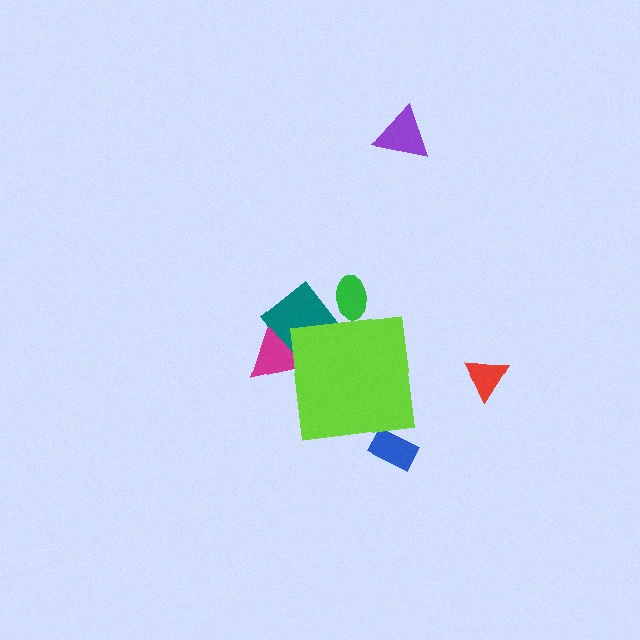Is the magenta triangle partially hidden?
Yes, the magenta triangle is partially hidden behind the lime square.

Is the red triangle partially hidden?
No, the red triangle is fully visible.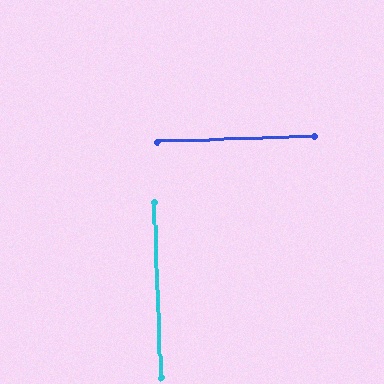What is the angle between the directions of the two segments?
Approximately 90 degrees.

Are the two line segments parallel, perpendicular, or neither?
Perpendicular — they meet at approximately 90°.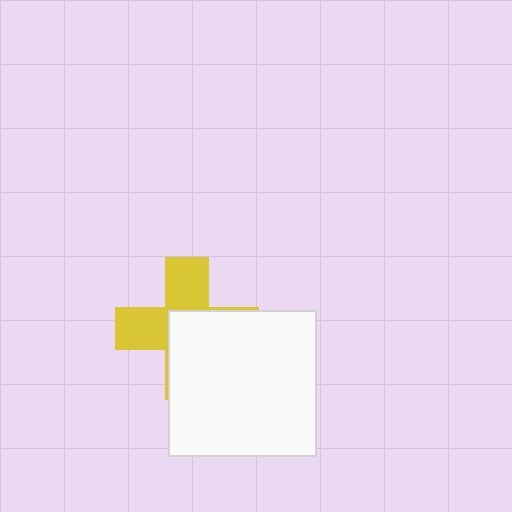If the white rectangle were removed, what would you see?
You would see the complete yellow cross.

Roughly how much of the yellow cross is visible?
A small part of it is visible (roughly 45%).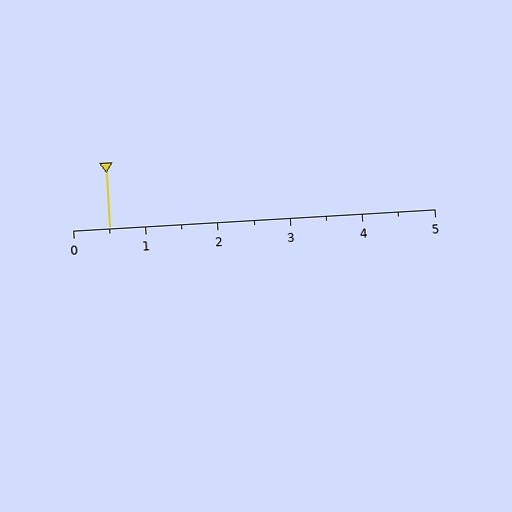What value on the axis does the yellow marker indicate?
The marker indicates approximately 0.5.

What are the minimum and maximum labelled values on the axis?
The axis runs from 0 to 5.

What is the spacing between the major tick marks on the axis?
The major ticks are spaced 1 apart.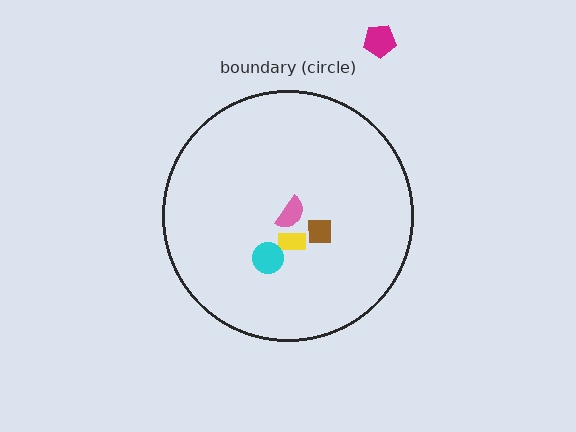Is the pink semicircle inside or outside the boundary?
Inside.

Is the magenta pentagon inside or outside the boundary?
Outside.